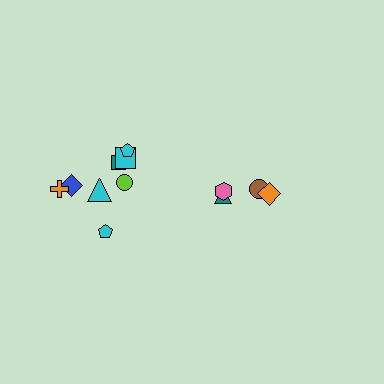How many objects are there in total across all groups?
There are 12 objects.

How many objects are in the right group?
There are 4 objects.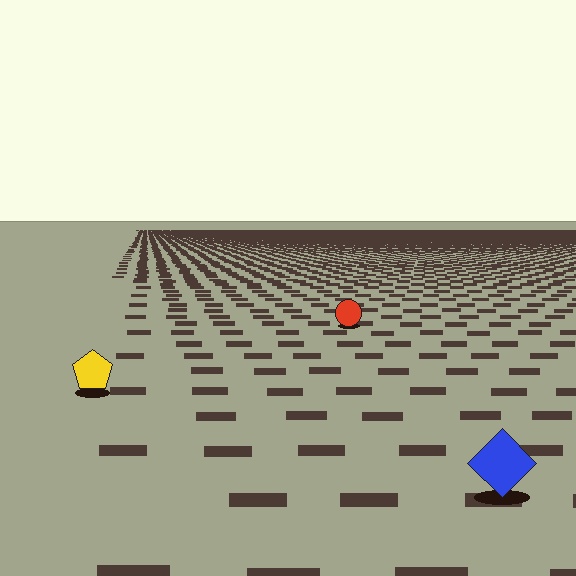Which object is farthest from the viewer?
The red circle is farthest from the viewer. It appears smaller and the ground texture around it is denser.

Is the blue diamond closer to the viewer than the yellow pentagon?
Yes. The blue diamond is closer — you can tell from the texture gradient: the ground texture is coarser near it.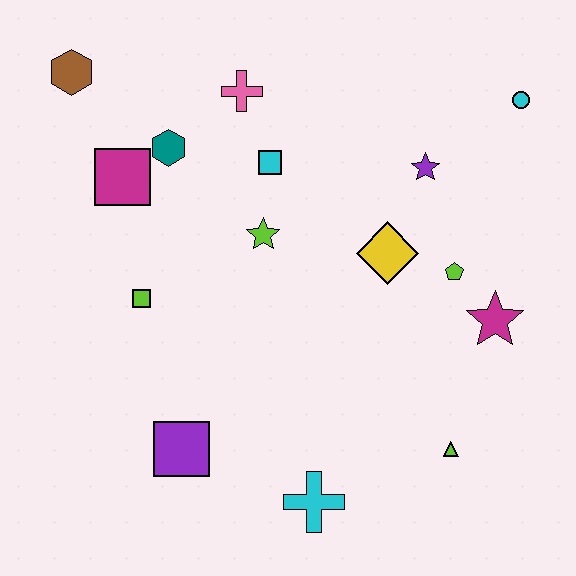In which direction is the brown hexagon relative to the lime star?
The brown hexagon is to the left of the lime star.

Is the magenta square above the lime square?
Yes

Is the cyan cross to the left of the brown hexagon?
No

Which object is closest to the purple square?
The cyan cross is closest to the purple square.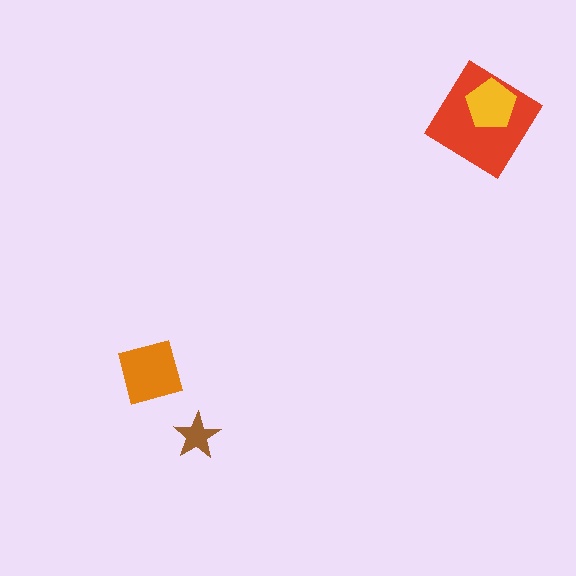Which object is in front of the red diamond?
The yellow pentagon is in front of the red diamond.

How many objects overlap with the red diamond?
1 object overlaps with the red diamond.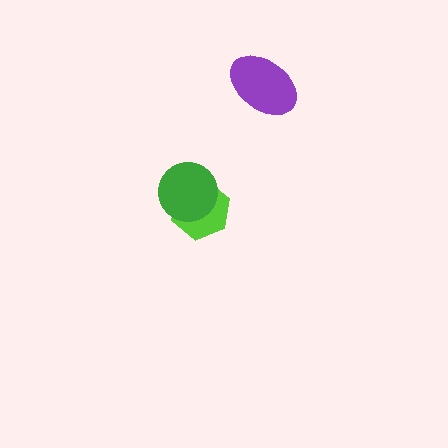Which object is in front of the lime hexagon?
The green circle is in front of the lime hexagon.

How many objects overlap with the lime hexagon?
1 object overlaps with the lime hexagon.